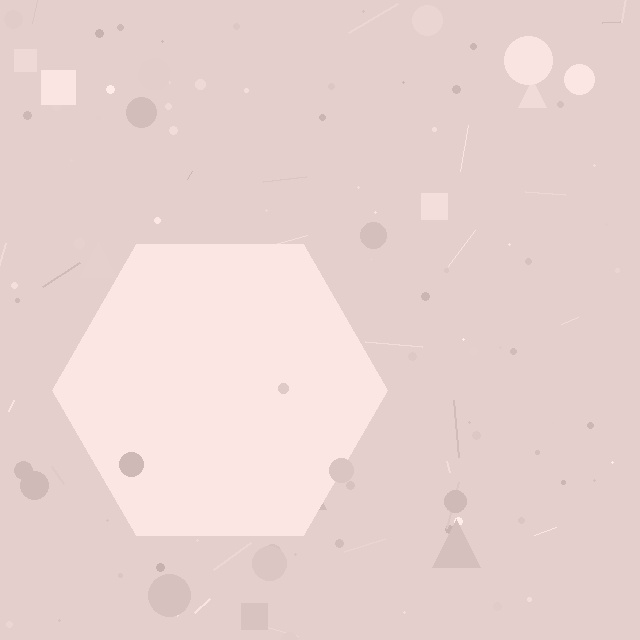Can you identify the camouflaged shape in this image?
The camouflaged shape is a hexagon.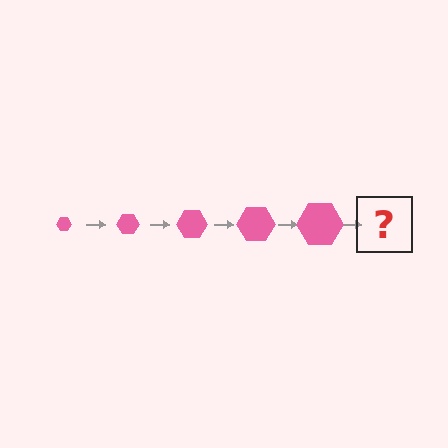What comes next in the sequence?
The next element should be a pink hexagon, larger than the previous one.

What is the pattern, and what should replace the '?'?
The pattern is that the hexagon gets progressively larger each step. The '?' should be a pink hexagon, larger than the previous one.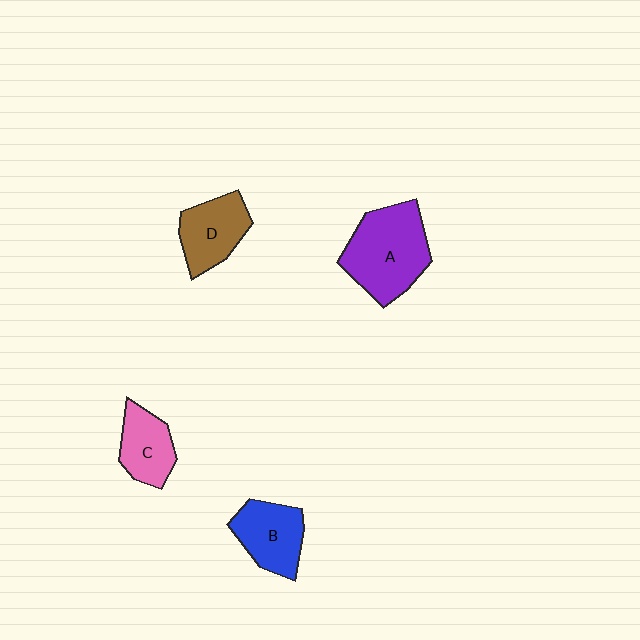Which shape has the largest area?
Shape A (purple).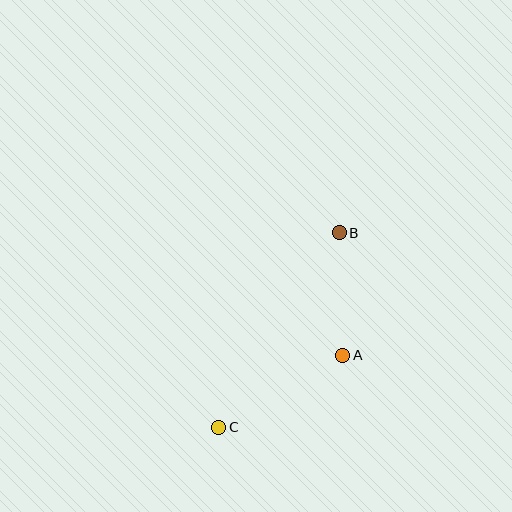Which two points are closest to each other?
Points A and B are closest to each other.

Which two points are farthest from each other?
Points B and C are farthest from each other.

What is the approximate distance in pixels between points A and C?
The distance between A and C is approximately 143 pixels.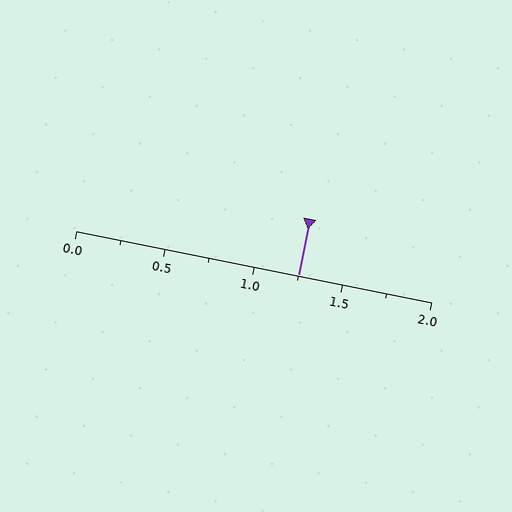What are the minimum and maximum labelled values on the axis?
The axis runs from 0.0 to 2.0.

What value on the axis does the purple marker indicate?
The marker indicates approximately 1.25.